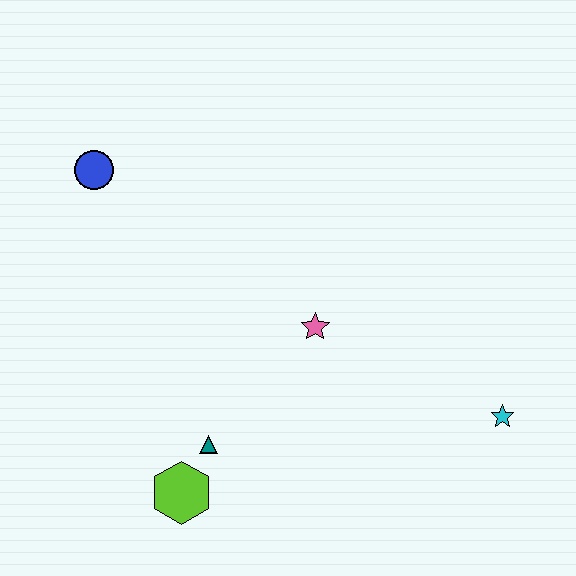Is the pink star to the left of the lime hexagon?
No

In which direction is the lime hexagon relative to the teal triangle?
The lime hexagon is below the teal triangle.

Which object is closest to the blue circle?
The pink star is closest to the blue circle.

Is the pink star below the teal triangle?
No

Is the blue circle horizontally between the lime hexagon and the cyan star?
No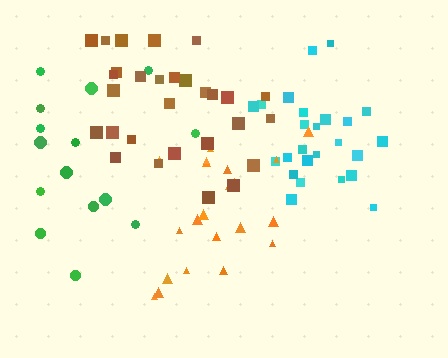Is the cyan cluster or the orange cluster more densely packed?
Cyan.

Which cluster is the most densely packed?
Cyan.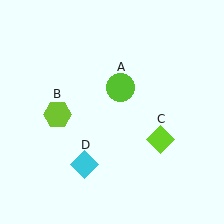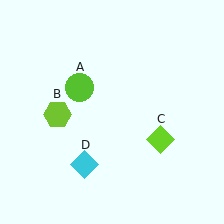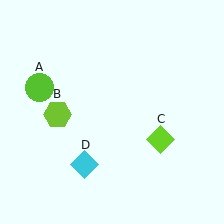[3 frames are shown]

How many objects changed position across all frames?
1 object changed position: lime circle (object A).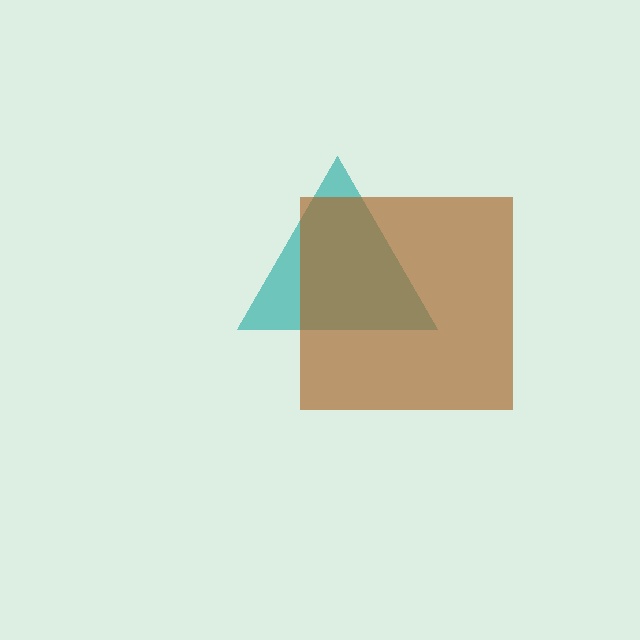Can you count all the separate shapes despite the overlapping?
Yes, there are 2 separate shapes.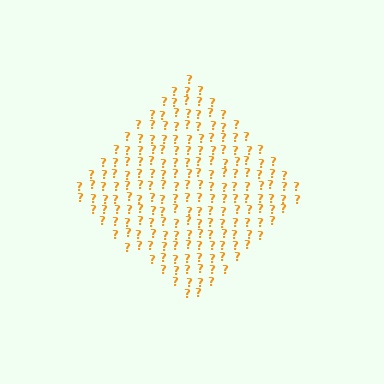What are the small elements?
The small elements are question marks.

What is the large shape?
The large shape is a diamond.